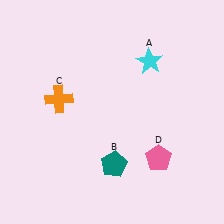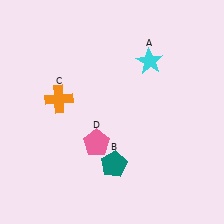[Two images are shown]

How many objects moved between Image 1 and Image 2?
1 object moved between the two images.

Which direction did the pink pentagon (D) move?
The pink pentagon (D) moved left.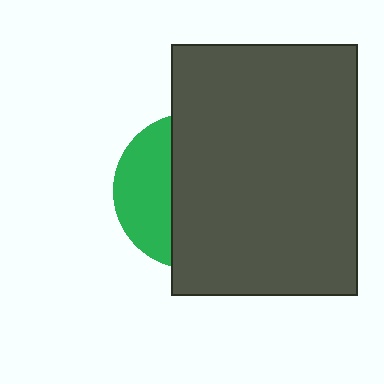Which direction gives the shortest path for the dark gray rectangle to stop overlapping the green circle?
Moving right gives the shortest separation.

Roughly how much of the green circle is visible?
A small part of it is visible (roughly 34%).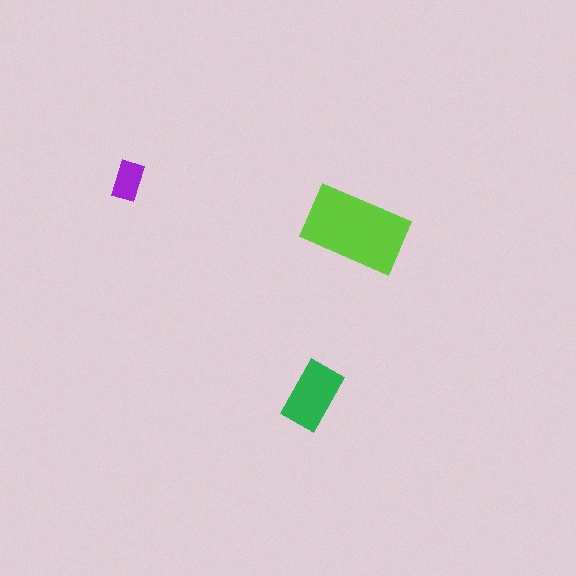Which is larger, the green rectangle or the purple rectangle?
The green one.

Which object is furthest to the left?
The purple rectangle is leftmost.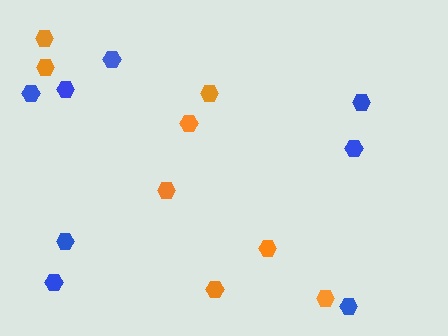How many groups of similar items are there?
There are 2 groups: one group of blue hexagons (8) and one group of orange hexagons (8).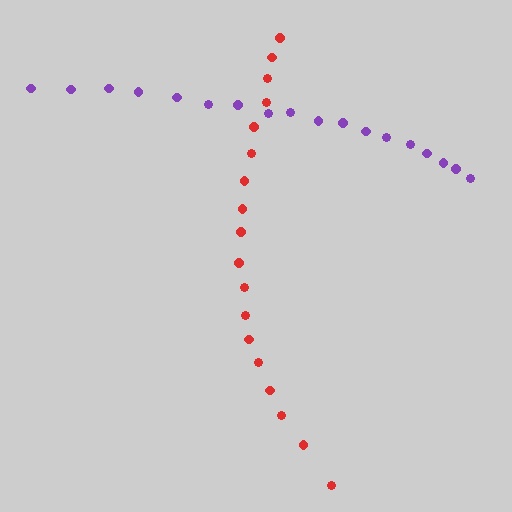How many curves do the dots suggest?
There are 2 distinct paths.